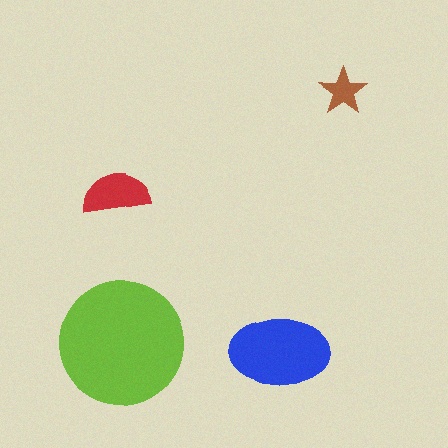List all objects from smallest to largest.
The brown star, the red semicircle, the blue ellipse, the lime circle.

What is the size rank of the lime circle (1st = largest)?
1st.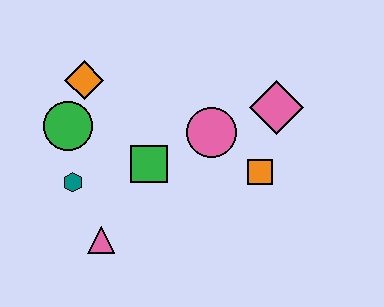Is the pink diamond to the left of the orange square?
No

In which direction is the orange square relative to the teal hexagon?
The orange square is to the right of the teal hexagon.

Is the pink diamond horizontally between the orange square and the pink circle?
No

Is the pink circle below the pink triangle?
No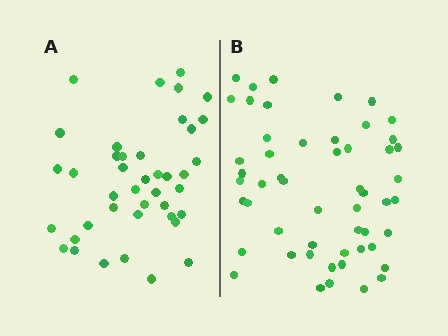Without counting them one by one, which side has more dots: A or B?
Region B (the right region) has more dots.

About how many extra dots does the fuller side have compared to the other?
Region B has roughly 12 or so more dots than region A.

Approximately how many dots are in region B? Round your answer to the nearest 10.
About 50 dots. (The exact count is 53, which rounds to 50.)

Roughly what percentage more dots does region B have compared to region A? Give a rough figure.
About 30% more.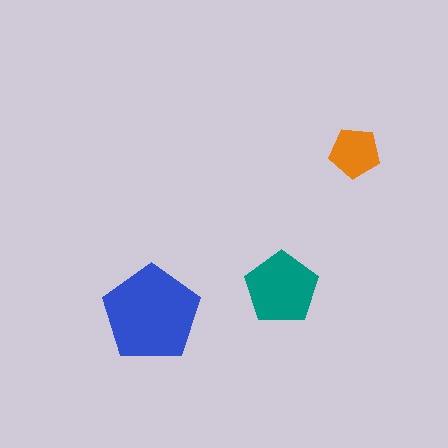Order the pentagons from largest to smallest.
the blue one, the teal one, the orange one.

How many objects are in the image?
There are 3 objects in the image.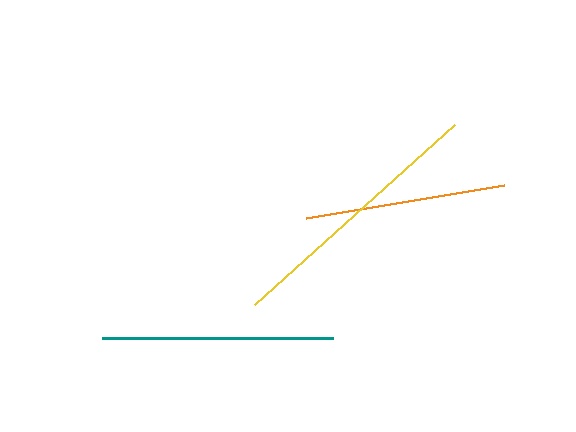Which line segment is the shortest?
The orange line is the shortest at approximately 202 pixels.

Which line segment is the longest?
The yellow line is the longest at approximately 269 pixels.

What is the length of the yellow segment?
The yellow segment is approximately 269 pixels long.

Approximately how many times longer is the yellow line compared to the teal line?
The yellow line is approximately 1.2 times the length of the teal line.